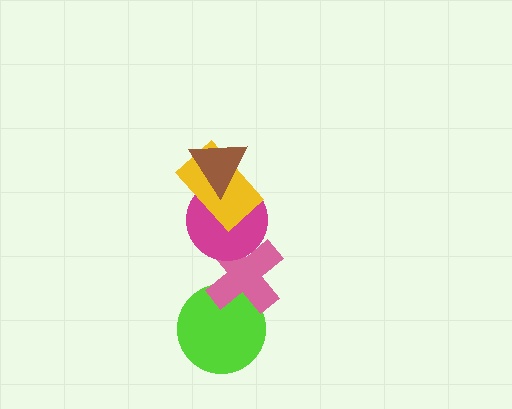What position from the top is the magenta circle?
The magenta circle is 3rd from the top.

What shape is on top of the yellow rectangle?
The brown triangle is on top of the yellow rectangle.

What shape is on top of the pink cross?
The magenta circle is on top of the pink cross.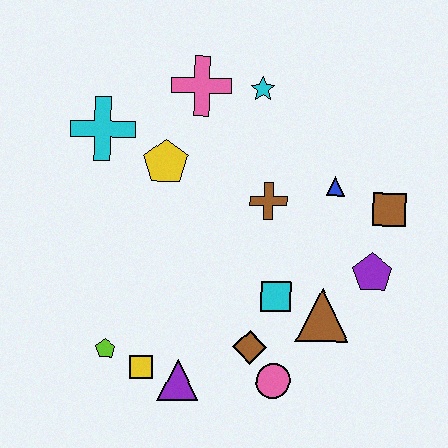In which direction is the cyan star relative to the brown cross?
The cyan star is above the brown cross.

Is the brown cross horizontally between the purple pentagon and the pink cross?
Yes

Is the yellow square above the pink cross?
No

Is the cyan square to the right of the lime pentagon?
Yes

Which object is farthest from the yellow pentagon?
The pink circle is farthest from the yellow pentagon.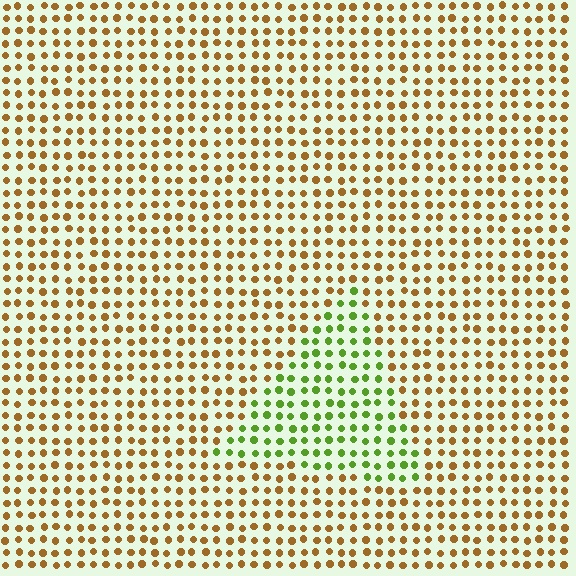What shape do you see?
I see a triangle.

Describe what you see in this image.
The image is filled with small brown elements in a uniform arrangement. A triangle-shaped region is visible where the elements are tinted to a slightly different hue, forming a subtle color boundary.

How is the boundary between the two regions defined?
The boundary is defined purely by a slight shift in hue (about 63 degrees). Spacing, size, and orientation are identical on both sides.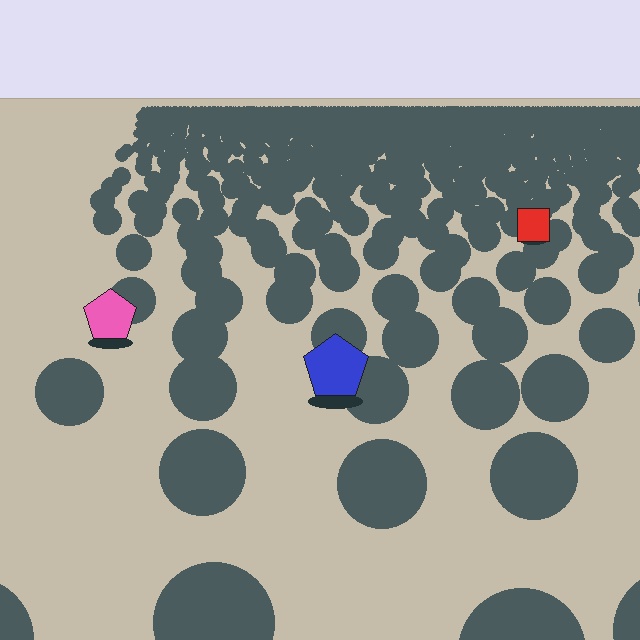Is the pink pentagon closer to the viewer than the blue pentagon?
No. The blue pentagon is closer — you can tell from the texture gradient: the ground texture is coarser near it.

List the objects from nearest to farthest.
From nearest to farthest: the blue pentagon, the pink pentagon, the red square.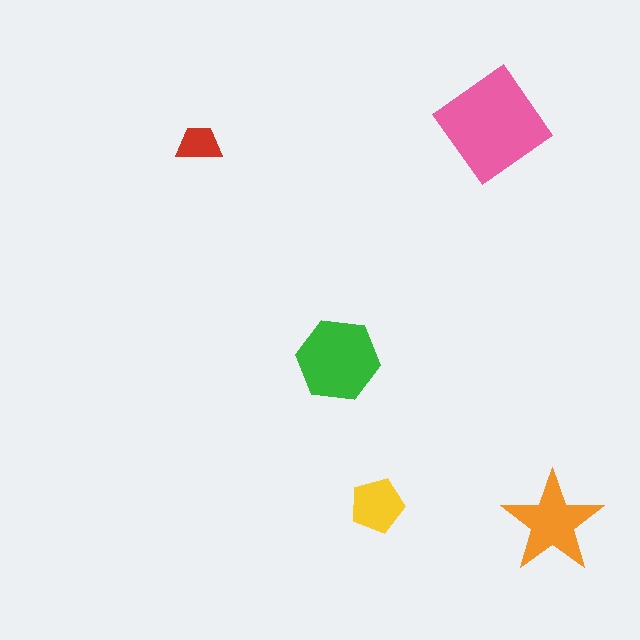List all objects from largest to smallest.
The pink diamond, the green hexagon, the orange star, the yellow pentagon, the red trapezoid.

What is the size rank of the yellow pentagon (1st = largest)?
4th.